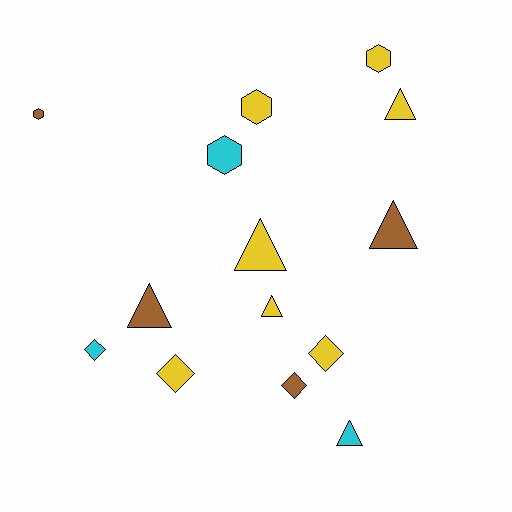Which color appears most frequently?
Yellow, with 7 objects.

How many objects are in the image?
There are 14 objects.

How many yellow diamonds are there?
There are 2 yellow diamonds.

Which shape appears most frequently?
Triangle, with 6 objects.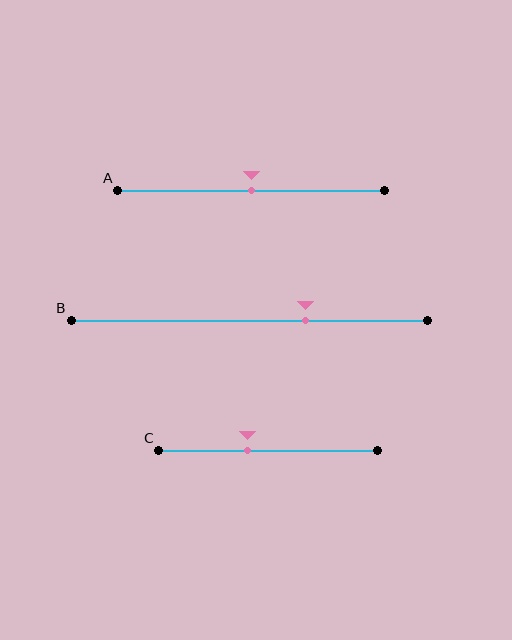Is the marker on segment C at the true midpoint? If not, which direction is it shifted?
No, the marker on segment C is shifted to the left by about 9% of the segment length.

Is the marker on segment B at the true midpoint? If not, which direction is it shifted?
No, the marker on segment B is shifted to the right by about 16% of the segment length.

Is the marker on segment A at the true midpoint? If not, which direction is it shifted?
Yes, the marker on segment A is at the true midpoint.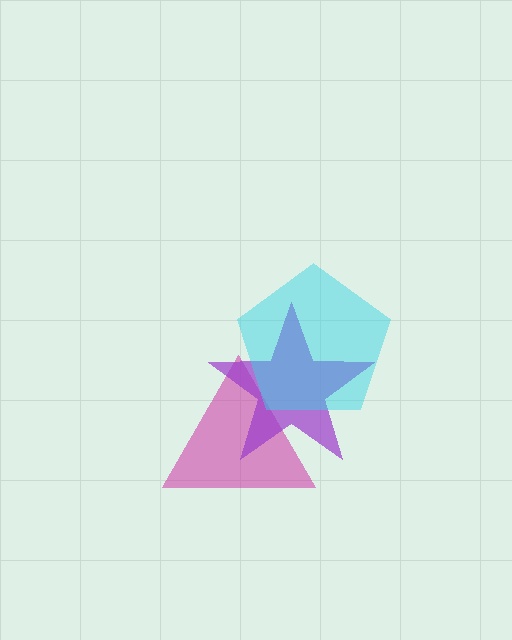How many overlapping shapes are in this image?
There are 3 overlapping shapes in the image.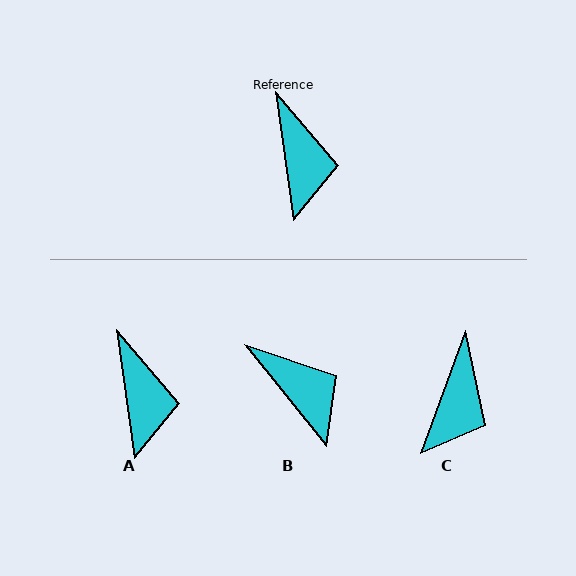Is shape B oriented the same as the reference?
No, it is off by about 31 degrees.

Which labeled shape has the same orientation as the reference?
A.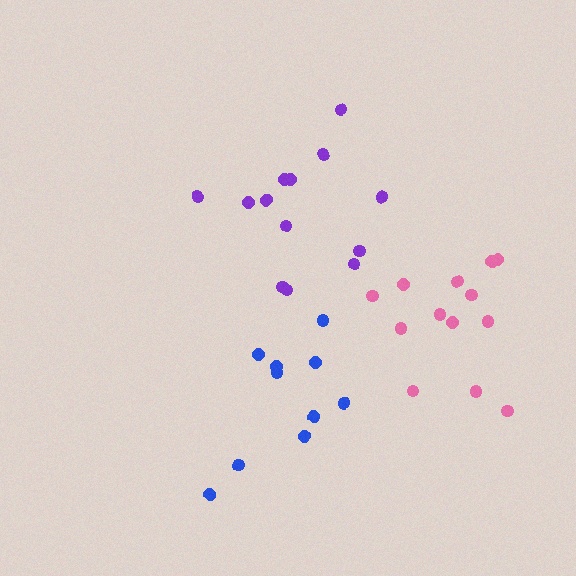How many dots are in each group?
Group 1: 10 dots, Group 2: 13 dots, Group 3: 13 dots (36 total).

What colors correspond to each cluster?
The clusters are colored: blue, purple, pink.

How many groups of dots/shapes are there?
There are 3 groups.